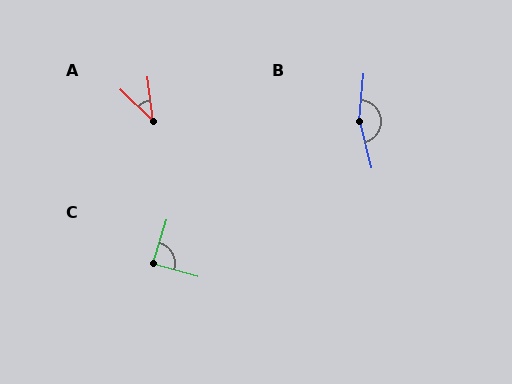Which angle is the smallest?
A, at approximately 38 degrees.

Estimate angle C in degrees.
Approximately 89 degrees.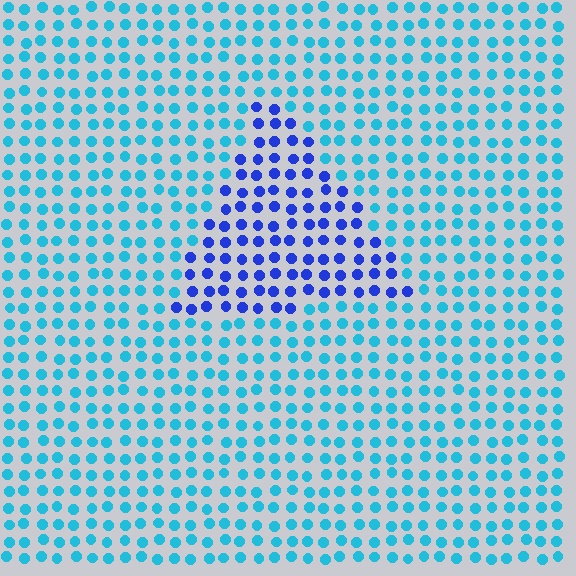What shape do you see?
I see a triangle.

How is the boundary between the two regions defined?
The boundary is defined purely by a slight shift in hue (about 43 degrees). Spacing, size, and orientation are identical on both sides.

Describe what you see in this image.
The image is filled with small cyan elements in a uniform arrangement. A triangle-shaped region is visible where the elements are tinted to a slightly different hue, forming a subtle color boundary.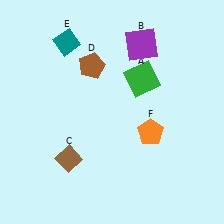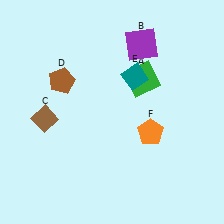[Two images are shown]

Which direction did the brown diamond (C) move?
The brown diamond (C) moved up.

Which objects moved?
The objects that moved are: the brown diamond (C), the brown pentagon (D), the teal diamond (E).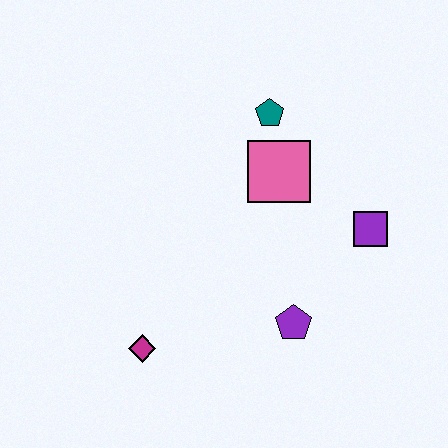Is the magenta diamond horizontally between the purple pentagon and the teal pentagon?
No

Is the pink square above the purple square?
Yes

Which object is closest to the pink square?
The teal pentagon is closest to the pink square.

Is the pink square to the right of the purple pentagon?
No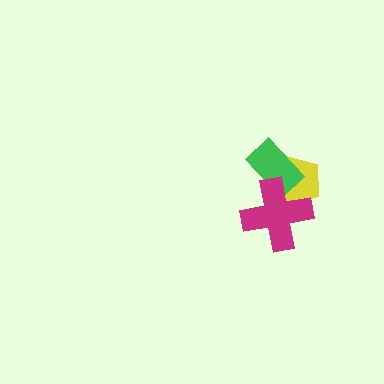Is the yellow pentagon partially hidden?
Yes, it is partially covered by another shape.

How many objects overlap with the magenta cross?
2 objects overlap with the magenta cross.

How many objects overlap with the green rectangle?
2 objects overlap with the green rectangle.